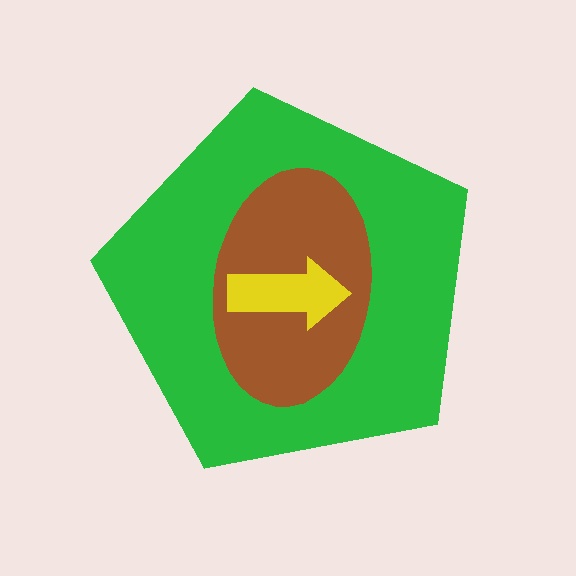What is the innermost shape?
The yellow arrow.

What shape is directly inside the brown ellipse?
The yellow arrow.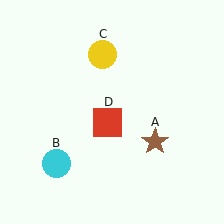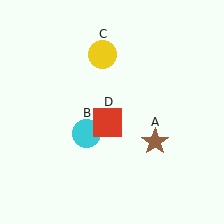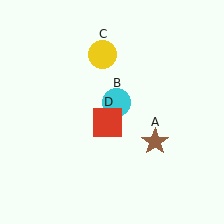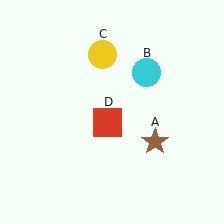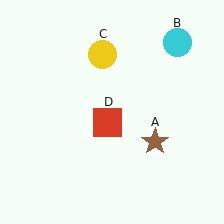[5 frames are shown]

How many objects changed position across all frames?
1 object changed position: cyan circle (object B).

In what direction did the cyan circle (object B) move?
The cyan circle (object B) moved up and to the right.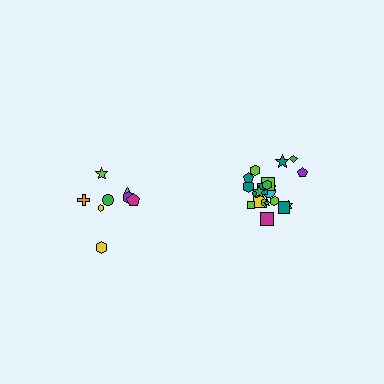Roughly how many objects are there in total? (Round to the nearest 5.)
Roughly 30 objects in total.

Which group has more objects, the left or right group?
The right group.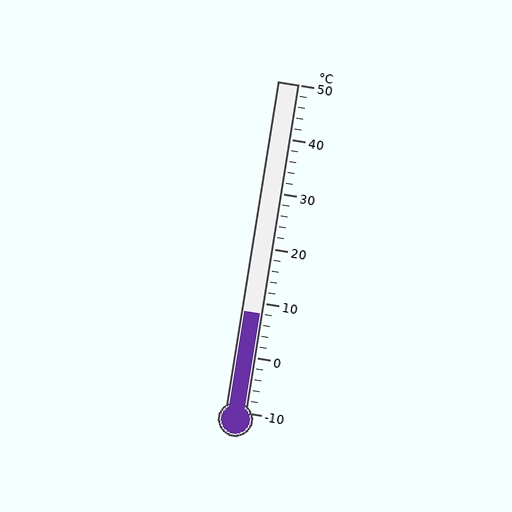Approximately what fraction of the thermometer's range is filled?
The thermometer is filled to approximately 30% of its range.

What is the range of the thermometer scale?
The thermometer scale ranges from -10°C to 50°C.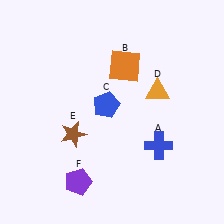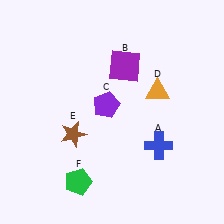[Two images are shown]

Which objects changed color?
B changed from orange to purple. C changed from blue to purple. F changed from purple to green.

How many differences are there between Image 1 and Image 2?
There are 3 differences between the two images.